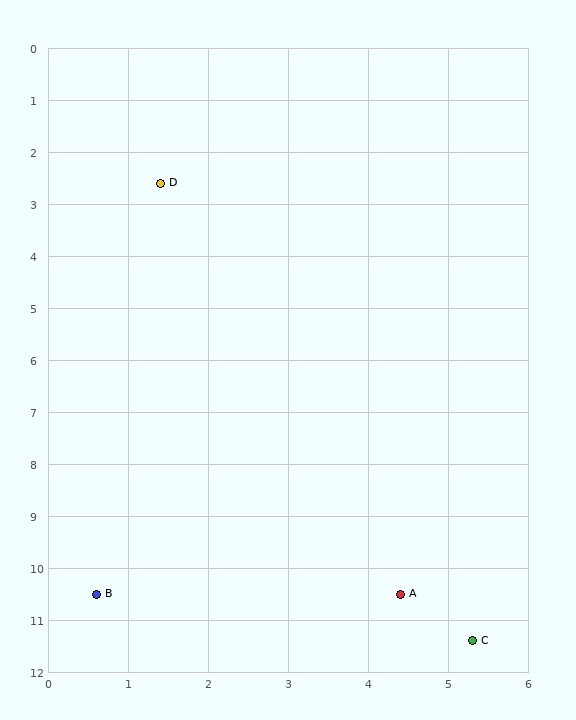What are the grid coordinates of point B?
Point B is at approximately (0.6, 10.5).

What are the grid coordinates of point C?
Point C is at approximately (5.3, 11.4).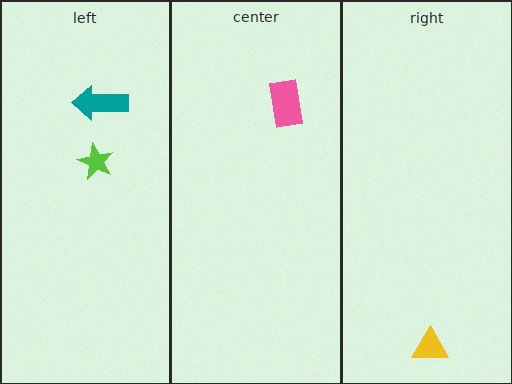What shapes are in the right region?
The yellow triangle.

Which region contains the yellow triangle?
The right region.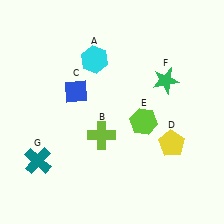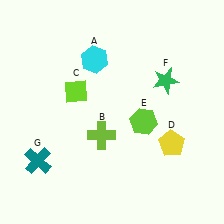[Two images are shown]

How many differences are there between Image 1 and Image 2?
There is 1 difference between the two images.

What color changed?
The diamond (C) changed from blue in Image 1 to lime in Image 2.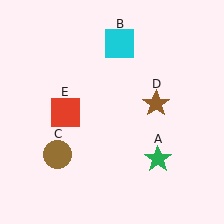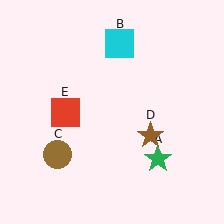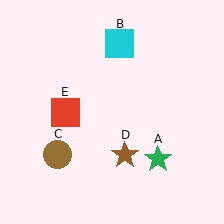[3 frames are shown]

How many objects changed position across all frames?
1 object changed position: brown star (object D).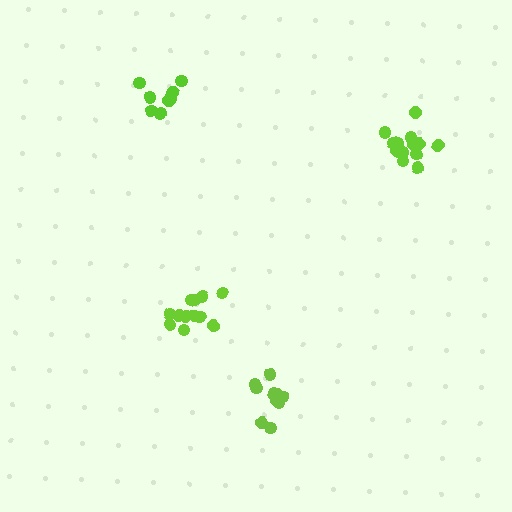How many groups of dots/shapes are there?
There are 4 groups.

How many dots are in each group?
Group 1: 14 dots, Group 2: 12 dots, Group 3: 8 dots, Group 4: 10 dots (44 total).